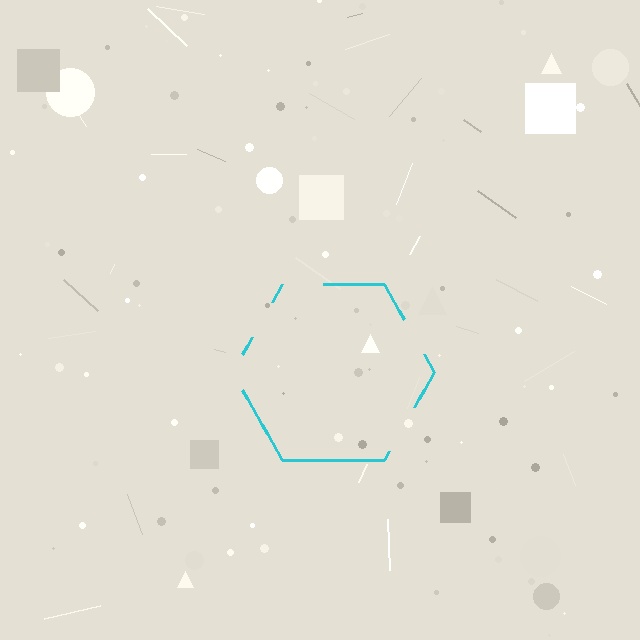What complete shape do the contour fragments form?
The contour fragments form a hexagon.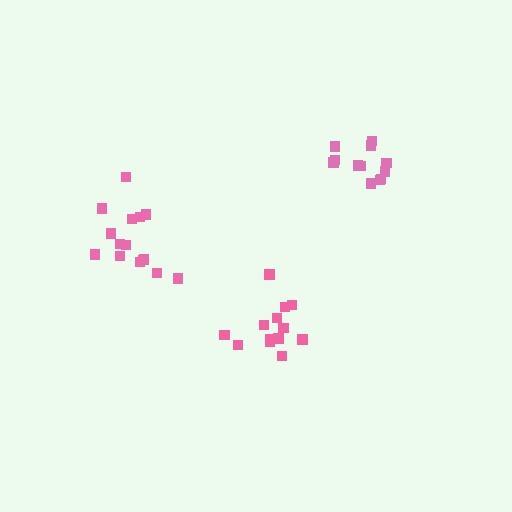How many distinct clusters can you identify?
There are 3 distinct clusters.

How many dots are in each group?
Group 1: 13 dots, Group 2: 12 dots, Group 3: 15 dots (40 total).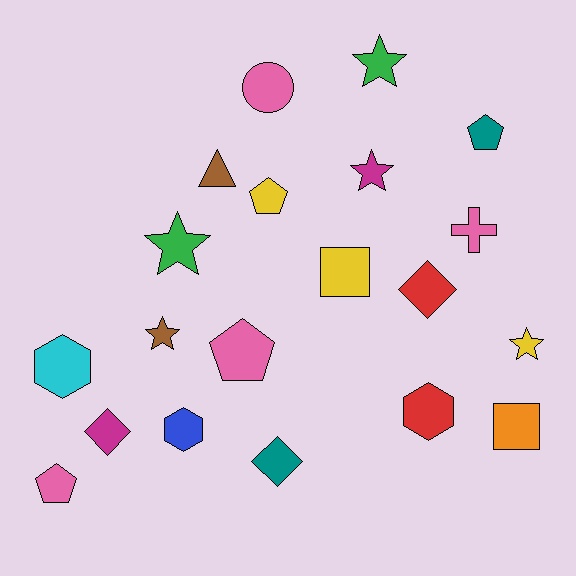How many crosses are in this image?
There is 1 cross.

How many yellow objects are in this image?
There are 3 yellow objects.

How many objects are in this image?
There are 20 objects.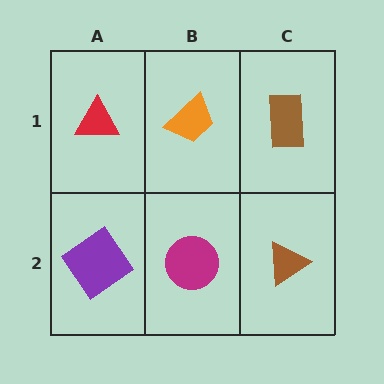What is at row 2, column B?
A magenta circle.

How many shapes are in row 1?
3 shapes.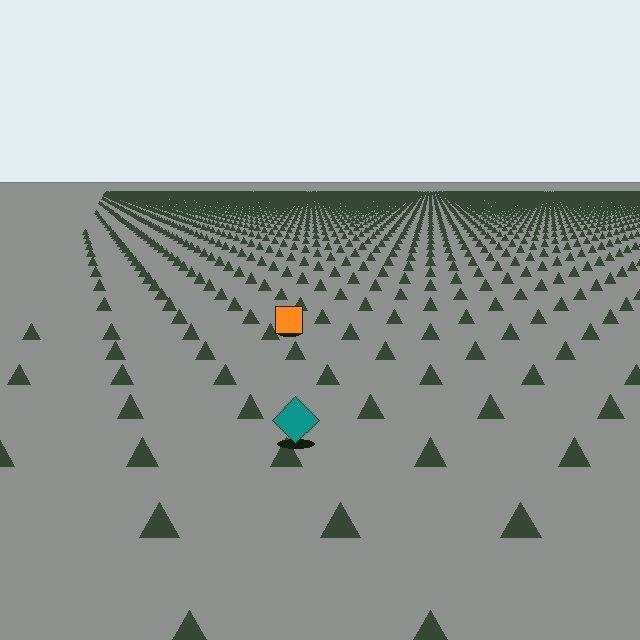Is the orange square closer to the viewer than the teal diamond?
No. The teal diamond is closer — you can tell from the texture gradient: the ground texture is coarser near it.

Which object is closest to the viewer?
The teal diamond is closest. The texture marks near it are larger and more spread out.